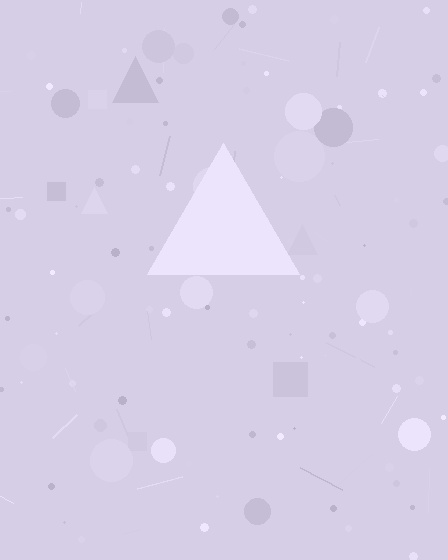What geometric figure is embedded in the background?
A triangle is embedded in the background.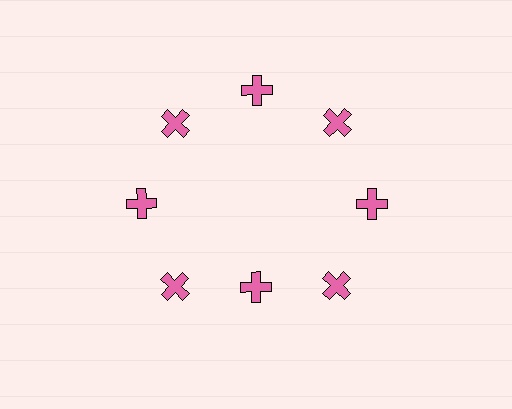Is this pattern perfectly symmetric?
No. The 8 pink crosses are arranged in a ring, but one element near the 6 o'clock position is pulled inward toward the center, breaking the 8-fold rotational symmetry.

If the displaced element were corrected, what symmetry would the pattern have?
It would have 8-fold rotational symmetry — the pattern would map onto itself every 45 degrees.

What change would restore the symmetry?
The symmetry would be restored by moving it outward, back onto the ring so that all 8 crosses sit at equal angles and equal distance from the center.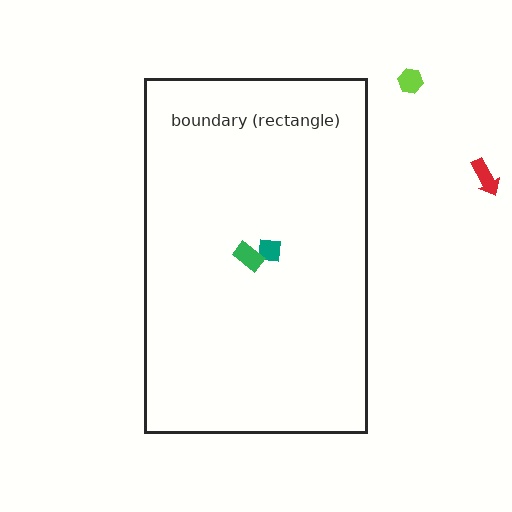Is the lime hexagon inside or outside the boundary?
Outside.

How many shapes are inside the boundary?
2 inside, 2 outside.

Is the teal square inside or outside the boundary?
Inside.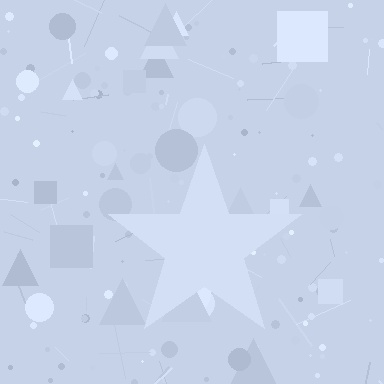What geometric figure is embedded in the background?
A star is embedded in the background.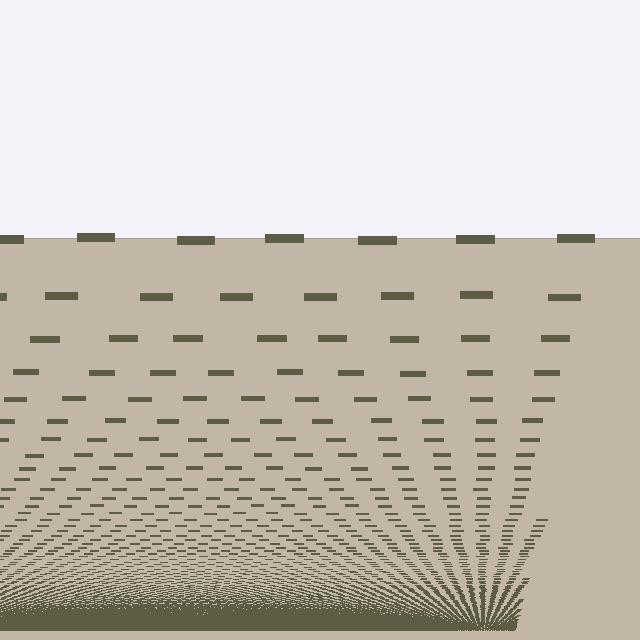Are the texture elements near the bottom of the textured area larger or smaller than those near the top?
Smaller. The gradient is inverted — elements near the bottom are smaller and denser.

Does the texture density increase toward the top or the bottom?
Density increases toward the bottom.